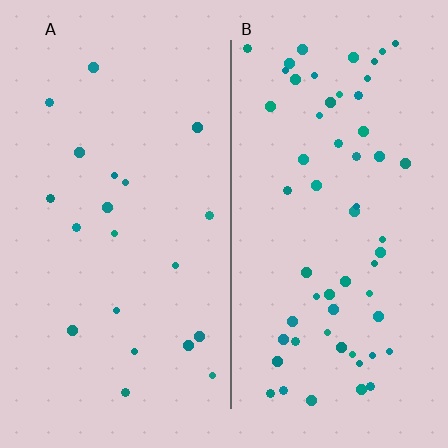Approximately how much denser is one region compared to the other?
Approximately 2.9× — region B over region A.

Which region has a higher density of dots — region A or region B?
B (the right).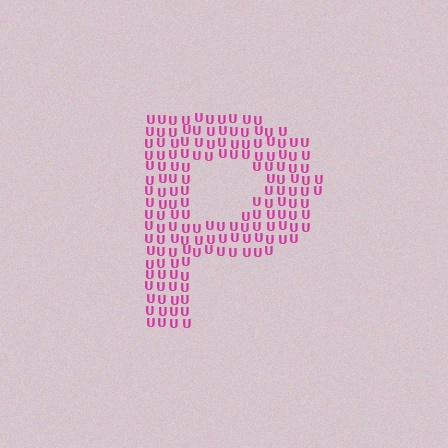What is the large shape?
The large shape is the letter P.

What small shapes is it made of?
It is made of small letter U's.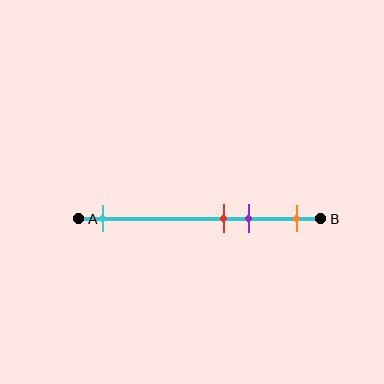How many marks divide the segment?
There are 4 marks dividing the segment.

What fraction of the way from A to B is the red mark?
The red mark is approximately 60% (0.6) of the way from A to B.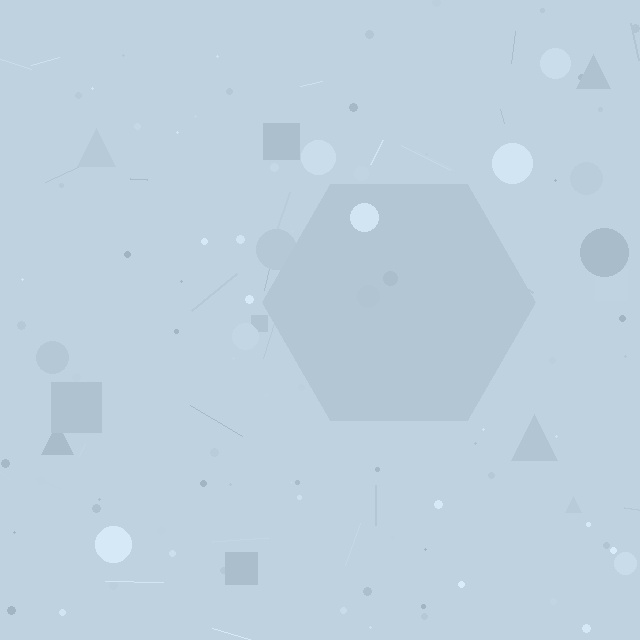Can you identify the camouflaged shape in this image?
The camouflaged shape is a hexagon.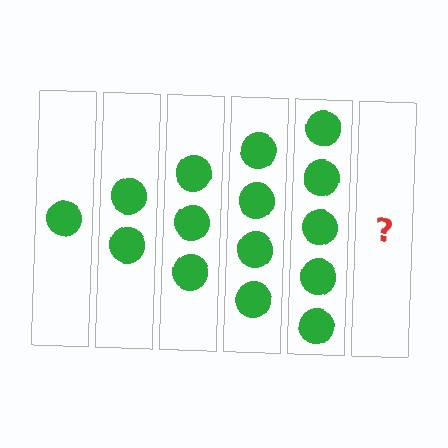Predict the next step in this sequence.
The next step is 6 circles.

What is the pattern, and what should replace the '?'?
The pattern is that each step adds one more circle. The '?' should be 6 circles.